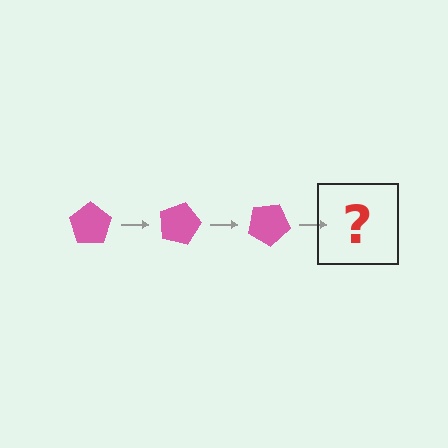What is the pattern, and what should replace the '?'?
The pattern is that the pentagon rotates 15 degrees each step. The '?' should be a pink pentagon rotated 45 degrees.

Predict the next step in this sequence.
The next step is a pink pentagon rotated 45 degrees.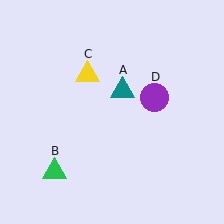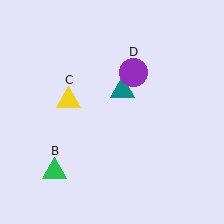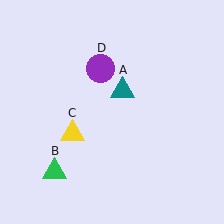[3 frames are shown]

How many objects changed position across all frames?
2 objects changed position: yellow triangle (object C), purple circle (object D).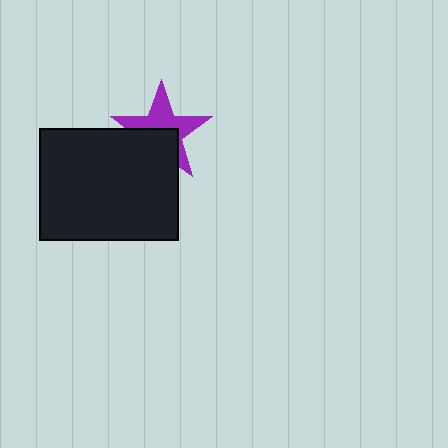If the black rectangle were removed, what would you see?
You would see the complete purple star.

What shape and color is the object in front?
The object in front is a black rectangle.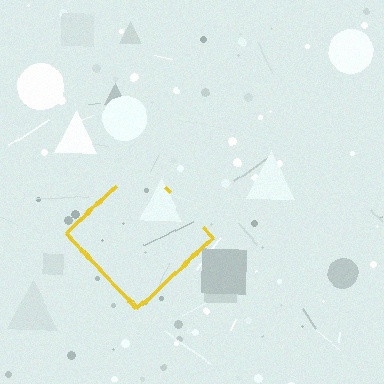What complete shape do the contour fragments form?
The contour fragments form a diamond.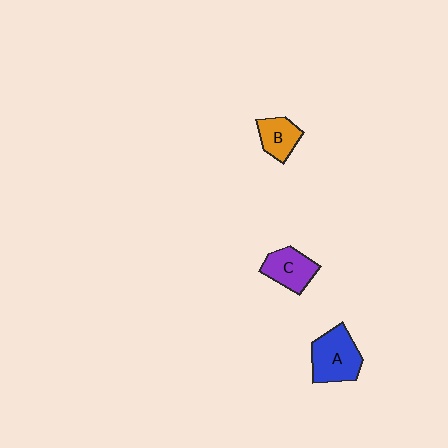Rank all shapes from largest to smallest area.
From largest to smallest: A (blue), C (purple), B (orange).